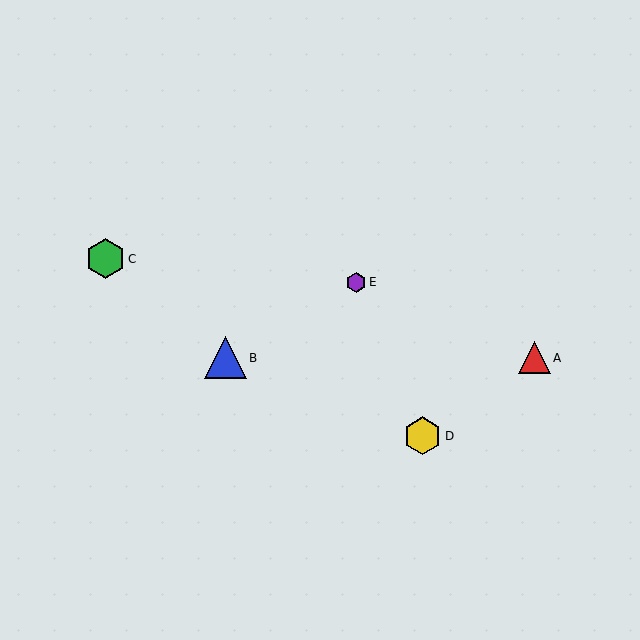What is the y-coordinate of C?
Object C is at y≈259.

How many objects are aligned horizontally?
2 objects (A, B) are aligned horizontally.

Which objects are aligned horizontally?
Objects A, B are aligned horizontally.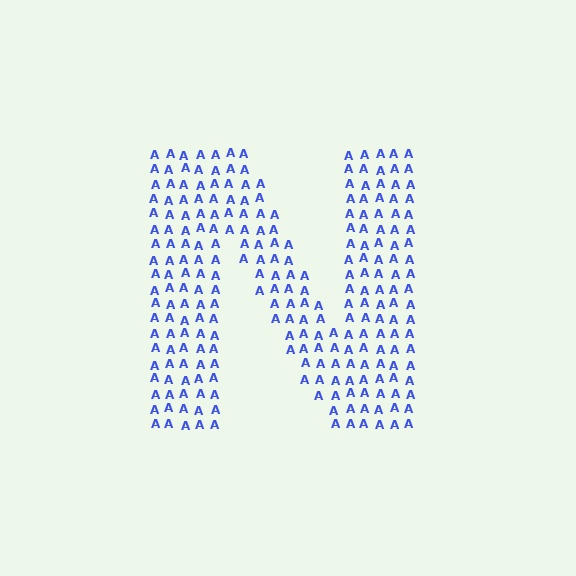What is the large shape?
The large shape is the letter N.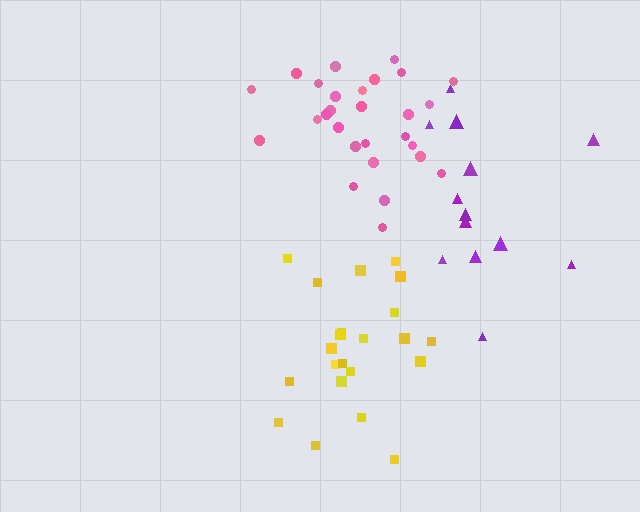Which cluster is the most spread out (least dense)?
Purple.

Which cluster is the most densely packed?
Pink.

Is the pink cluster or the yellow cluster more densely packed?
Pink.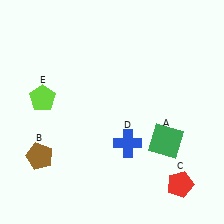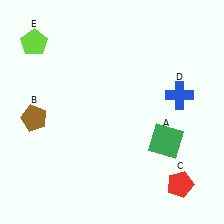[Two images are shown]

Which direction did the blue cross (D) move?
The blue cross (D) moved right.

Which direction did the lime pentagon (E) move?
The lime pentagon (E) moved up.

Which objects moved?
The objects that moved are: the brown pentagon (B), the blue cross (D), the lime pentagon (E).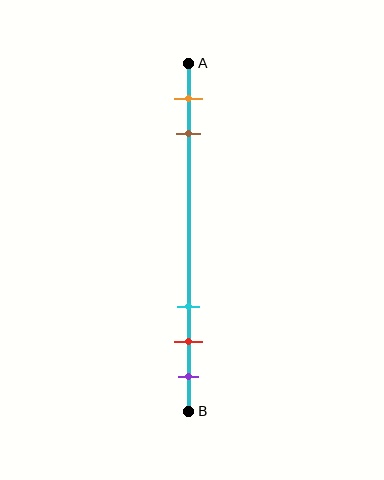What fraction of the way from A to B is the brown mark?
The brown mark is approximately 20% (0.2) of the way from A to B.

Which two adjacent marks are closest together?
The red and purple marks are the closest adjacent pair.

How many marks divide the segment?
There are 5 marks dividing the segment.